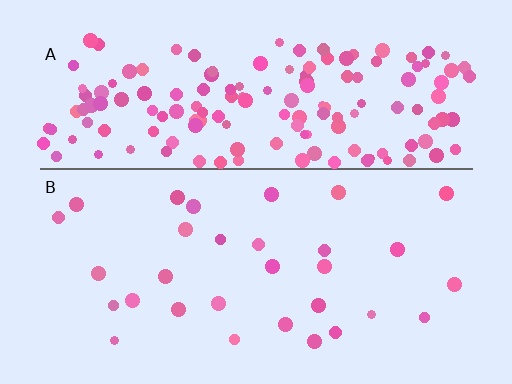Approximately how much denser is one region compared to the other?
Approximately 5.4× — region A over region B.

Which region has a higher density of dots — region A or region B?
A (the top).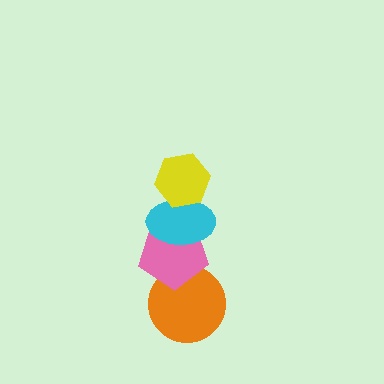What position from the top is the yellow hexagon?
The yellow hexagon is 1st from the top.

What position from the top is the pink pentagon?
The pink pentagon is 3rd from the top.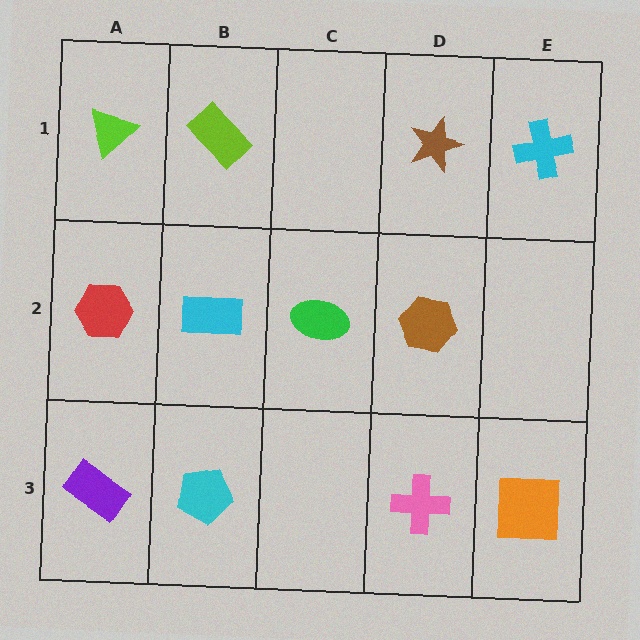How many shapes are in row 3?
4 shapes.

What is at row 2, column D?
A brown hexagon.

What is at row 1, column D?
A brown star.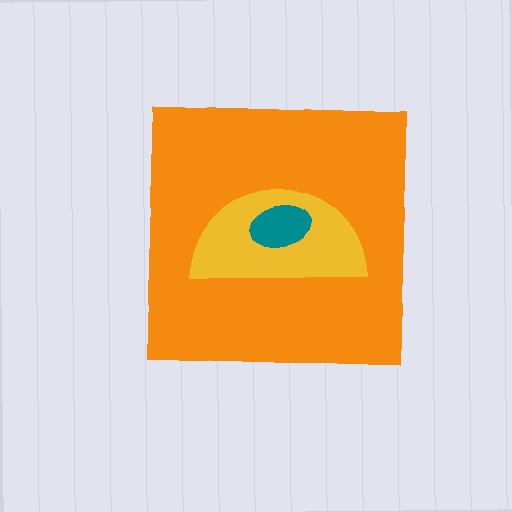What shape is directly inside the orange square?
The yellow semicircle.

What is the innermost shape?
The teal ellipse.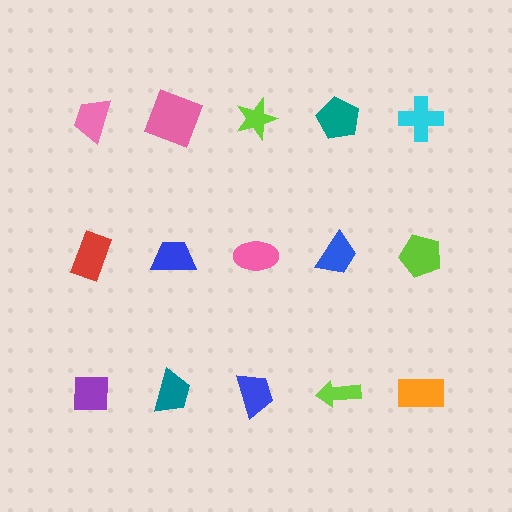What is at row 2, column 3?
A pink ellipse.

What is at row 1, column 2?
A pink square.